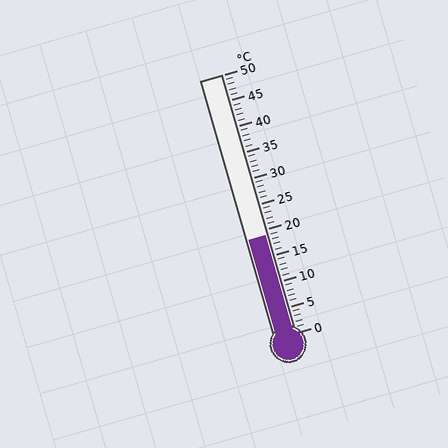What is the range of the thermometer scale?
The thermometer scale ranges from 0°C to 50°C.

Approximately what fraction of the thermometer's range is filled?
The thermometer is filled to approximately 40% of its range.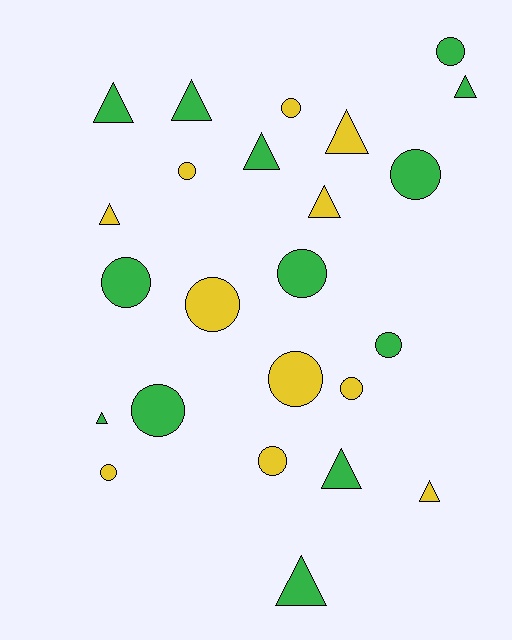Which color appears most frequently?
Green, with 13 objects.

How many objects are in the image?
There are 24 objects.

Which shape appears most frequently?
Circle, with 13 objects.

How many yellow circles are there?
There are 7 yellow circles.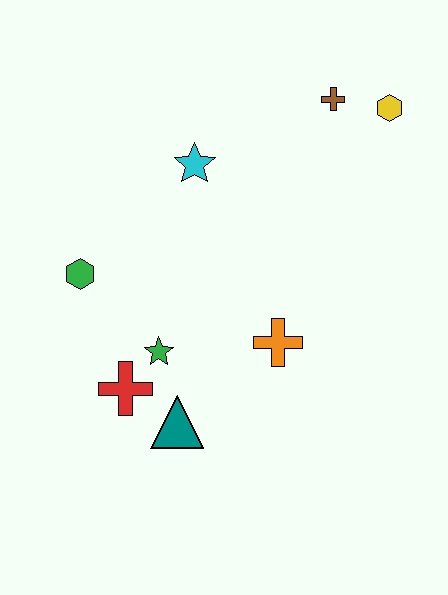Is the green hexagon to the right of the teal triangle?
No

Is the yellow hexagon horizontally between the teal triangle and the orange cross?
No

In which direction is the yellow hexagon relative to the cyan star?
The yellow hexagon is to the right of the cyan star.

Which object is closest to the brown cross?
The yellow hexagon is closest to the brown cross.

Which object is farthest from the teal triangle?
The yellow hexagon is farthest from the teal triangle.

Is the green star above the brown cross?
No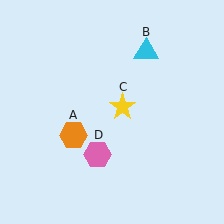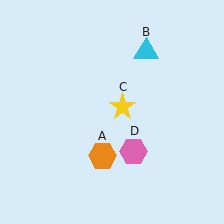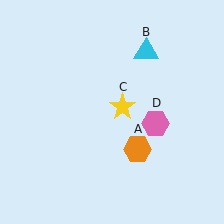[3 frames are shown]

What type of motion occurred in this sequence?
The orange hexagon (object A), pink hexagon (object D) rotated counterclockwise around the center of the scene.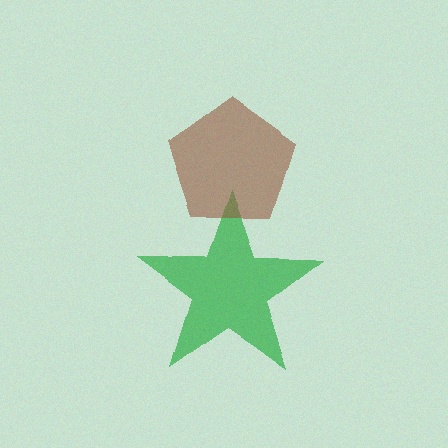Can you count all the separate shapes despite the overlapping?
Yes, there are 2 separate shapes.